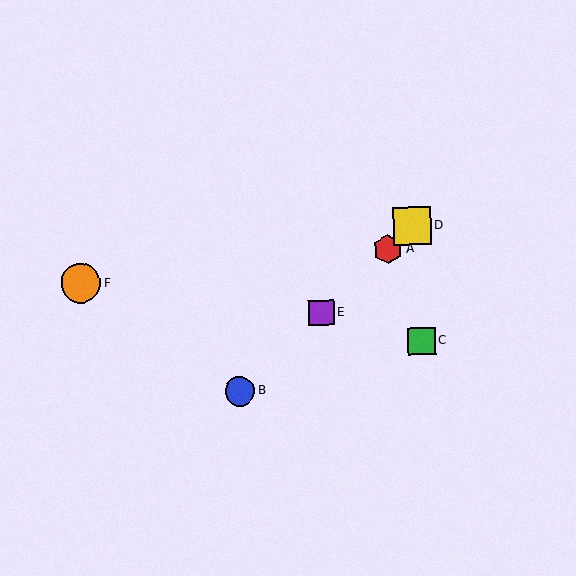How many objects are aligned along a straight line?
4 objects (A, B, D, E) are aligned along a straight line.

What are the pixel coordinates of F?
Object F is at (81, 283).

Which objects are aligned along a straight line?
Objects A, B, D, E are aligned along a straight line.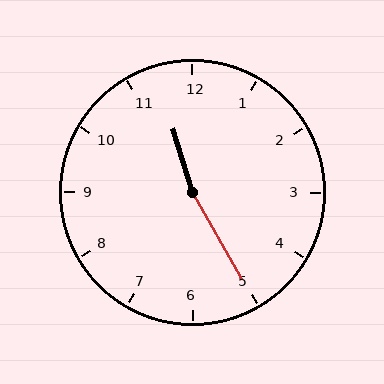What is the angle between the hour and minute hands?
Approximately 168 degrees.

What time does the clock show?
11:25.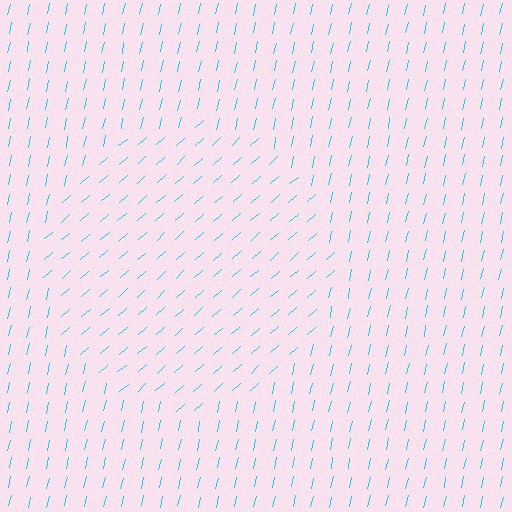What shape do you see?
I see a circle.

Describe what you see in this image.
The image is filled with small cyan line segments. A circle region in the image has lines oriented differently from the surrounding lines, creating a visible texture boundary.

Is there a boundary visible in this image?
Yes, there is a texture boundary formed by a change in line orientation.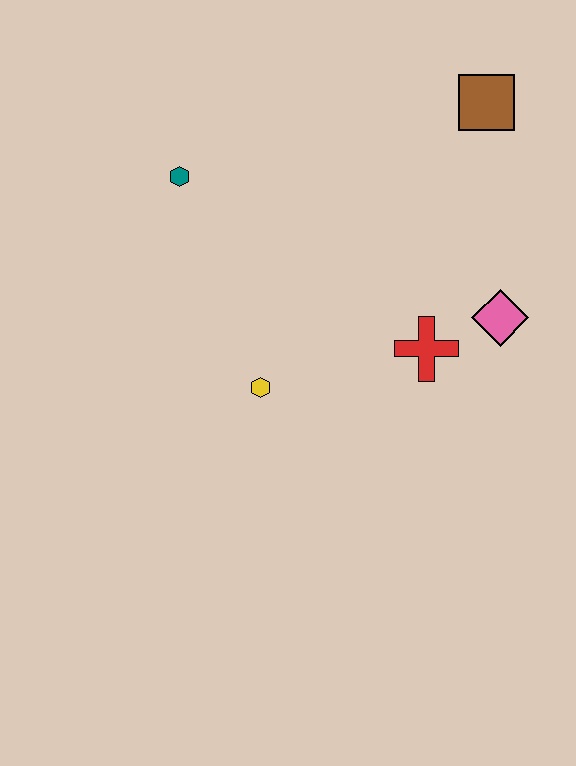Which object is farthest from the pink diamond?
The teal hexagon is farthest from the pink diamond.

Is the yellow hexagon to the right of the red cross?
No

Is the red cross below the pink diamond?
Yes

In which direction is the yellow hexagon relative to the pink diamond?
The yellow hexagon is to the left of the pink diamond.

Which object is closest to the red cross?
The pink diamond is closest to the red cross.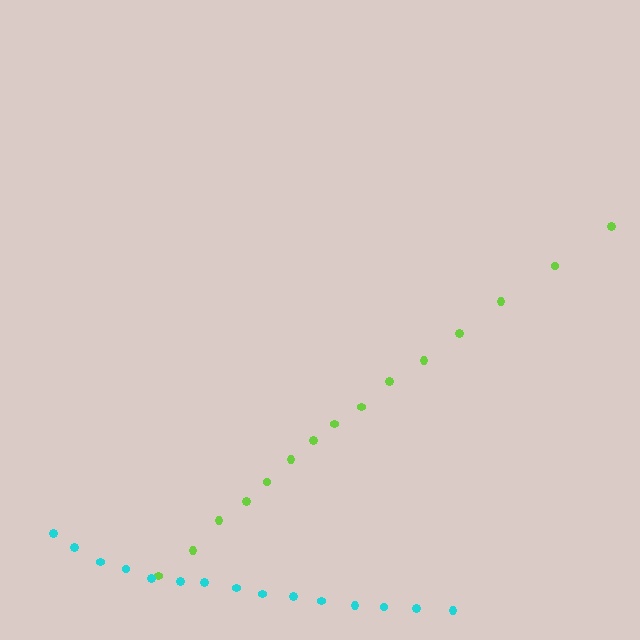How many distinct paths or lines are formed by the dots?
There are 2 distinct paths.